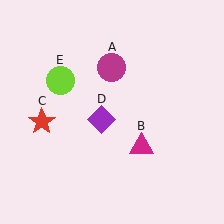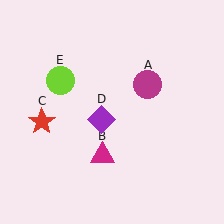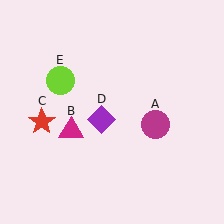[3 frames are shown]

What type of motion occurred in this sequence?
The magenta circle (object A), magenta triangle (object B) rotated clockwise around the center of the scene.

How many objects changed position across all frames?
2 objects changed position: magenta circle (object A), magenta triangle (object B).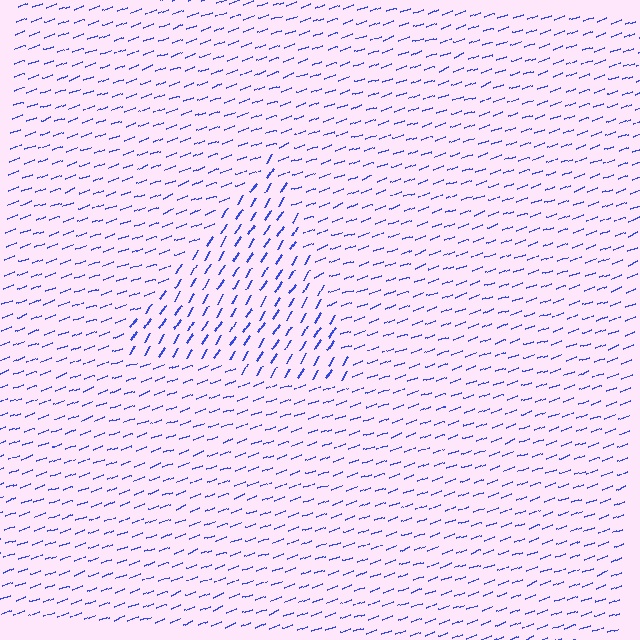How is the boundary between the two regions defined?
The boundary is defined purely by a change in line orientation (approximately 38 degrees difference). All lines are the same color and thickness.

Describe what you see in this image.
The image is filled with small blue line segments. A triangle region in the image has lines oriented differently from the surrounding lines, creating a visible texture boundary.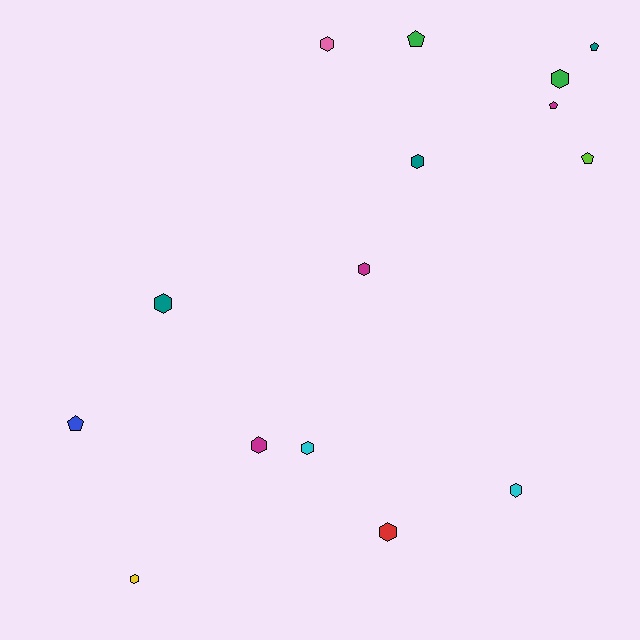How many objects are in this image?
There are 15 objects.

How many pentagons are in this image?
There are 5 pentagons.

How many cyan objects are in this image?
There are 2 cyan objects.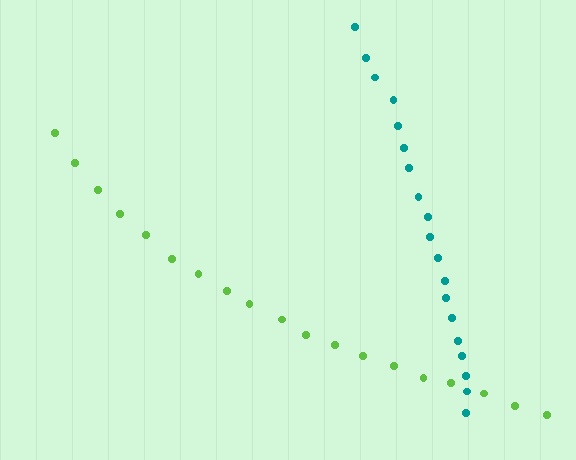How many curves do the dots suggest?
There are 2 distinct paths.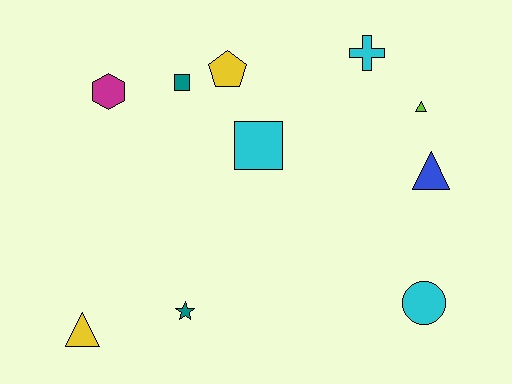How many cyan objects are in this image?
There are 3 cyan objects.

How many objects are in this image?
There are 10 objects.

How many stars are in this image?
There is 1 star.